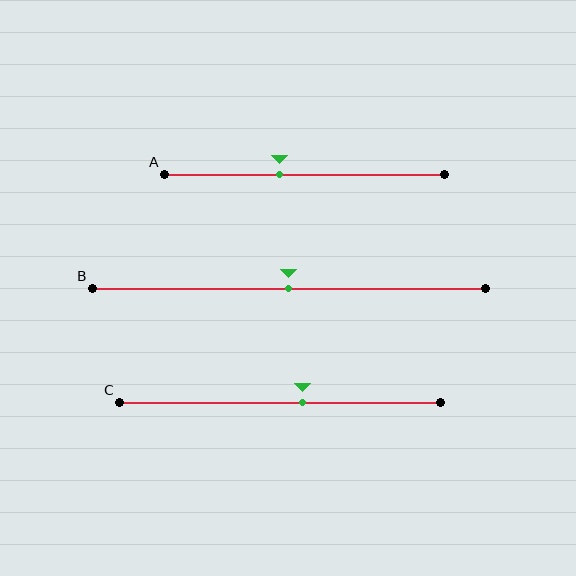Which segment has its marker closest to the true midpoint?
Segment B has its marker closest to the true midpoint.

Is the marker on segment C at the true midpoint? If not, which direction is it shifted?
No, the marker on segment C is shifted to the right by about 7% of the segment length.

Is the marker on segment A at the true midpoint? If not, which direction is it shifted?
No, the marker on segment A is shifted to the left by about 9% of the segment length.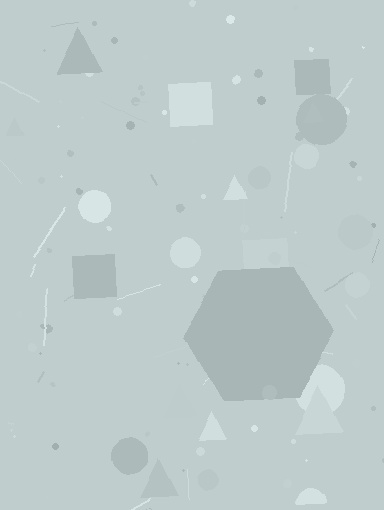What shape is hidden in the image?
A hexagon is hidden in the image.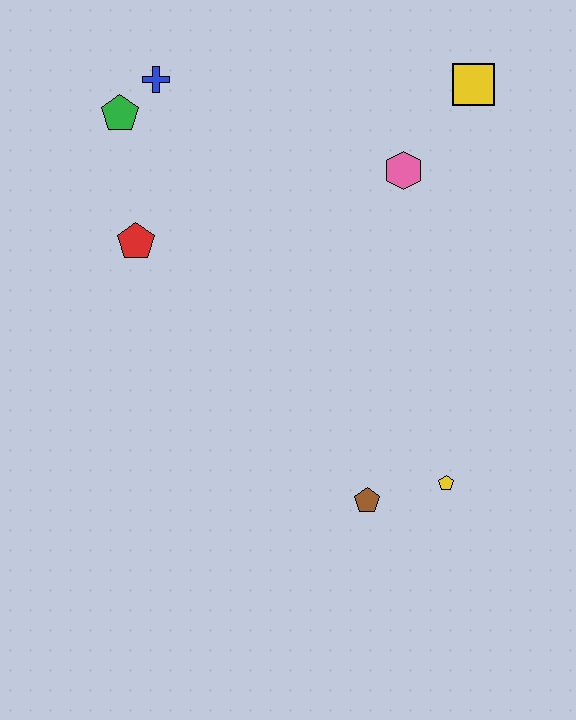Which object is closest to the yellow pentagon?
The brown pentagon is closest to the yellow pentagon.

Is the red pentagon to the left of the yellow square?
Yes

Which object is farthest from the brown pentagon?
The blue cross is farthest from the brown pentagon.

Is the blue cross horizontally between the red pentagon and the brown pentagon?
Yes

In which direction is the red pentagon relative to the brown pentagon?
The red pentagon is above the brown pentagon.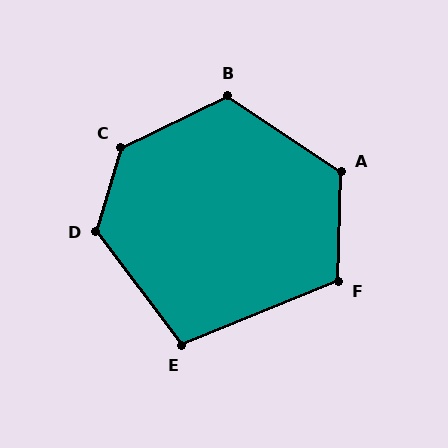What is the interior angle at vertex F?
Approximately 113 degrees (obtuse).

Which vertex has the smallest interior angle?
E, at approximately 105 degrees.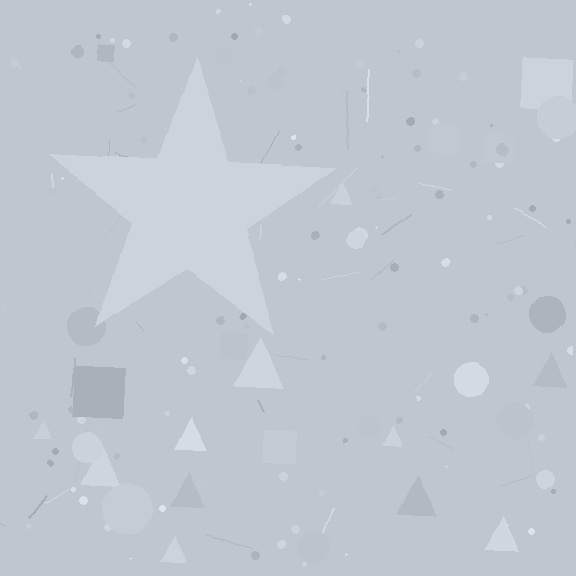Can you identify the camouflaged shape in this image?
The camouflaged shape is a star.